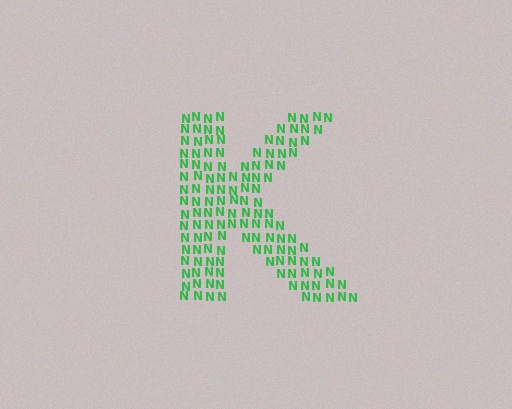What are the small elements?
The small elements are letter N's.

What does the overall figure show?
The overall figure shows the letter K.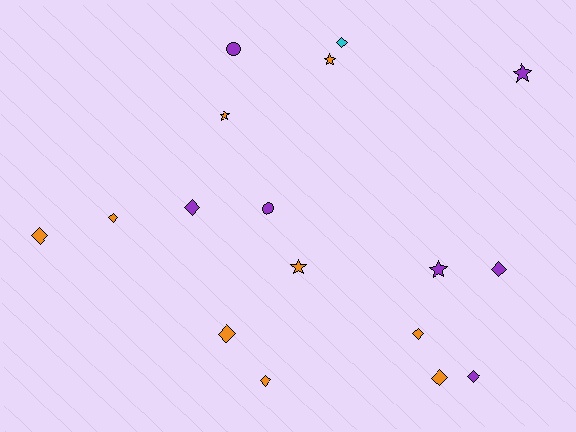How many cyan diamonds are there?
There is 1 cyan diamond.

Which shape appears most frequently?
Diamond, with 10 objects.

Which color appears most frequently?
Orange, with 9 objects.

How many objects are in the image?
There are 17 objects.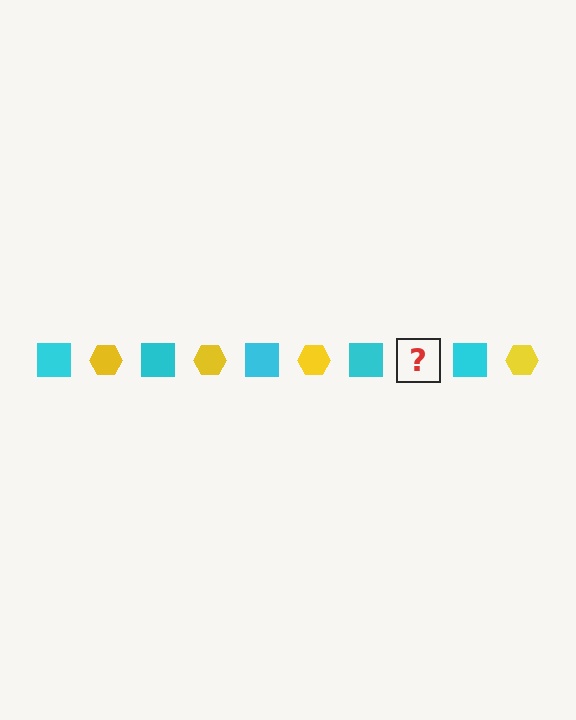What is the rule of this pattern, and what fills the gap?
The rule is that the pattern alternates between cyan square and yellow hexagon. The gap should be filled with a yellow hexagon.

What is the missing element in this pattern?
The missing element is a yellow hexagon.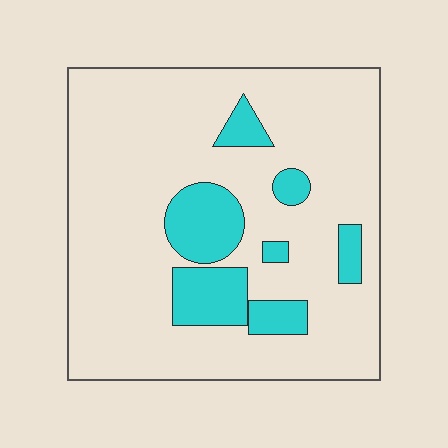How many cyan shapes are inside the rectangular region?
7.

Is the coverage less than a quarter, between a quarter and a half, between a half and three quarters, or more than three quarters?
Less than a quarter.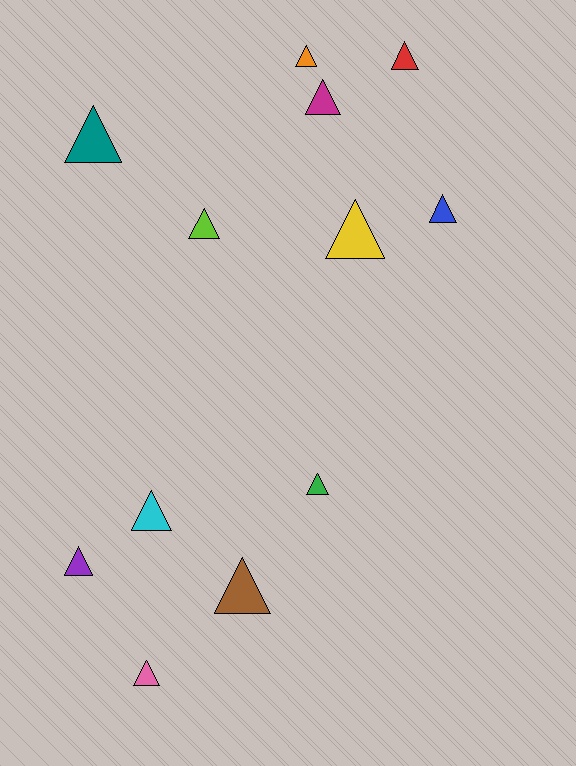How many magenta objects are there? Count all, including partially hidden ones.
There is 1 magenta object.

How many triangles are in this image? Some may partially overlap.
There are 12 triangles.